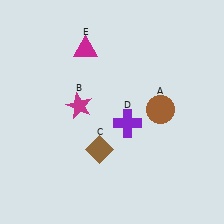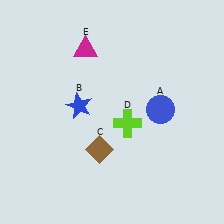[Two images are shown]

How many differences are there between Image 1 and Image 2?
There are 3 differences between the two images.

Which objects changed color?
A changed from brown to blue. B changed from magenta to blue. D changed from purple to lime.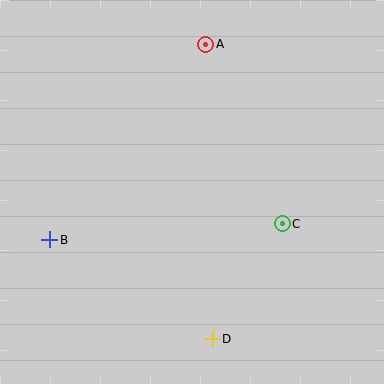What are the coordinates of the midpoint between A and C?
The midpoint between A and C is at (244, 134).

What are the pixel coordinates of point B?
Point B is at (50, 240).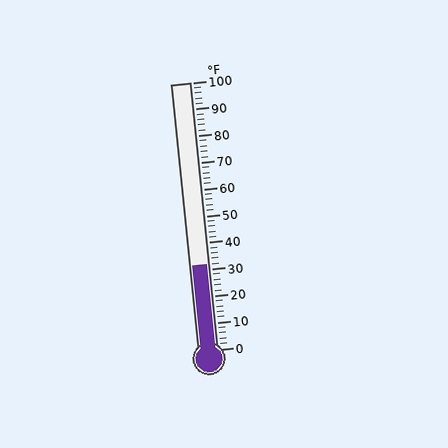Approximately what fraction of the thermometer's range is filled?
The thermometer is filled to approximately 30% of its range.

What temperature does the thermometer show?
The thermometer shows approximately 32°F.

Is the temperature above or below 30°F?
The temperature is above 30°F.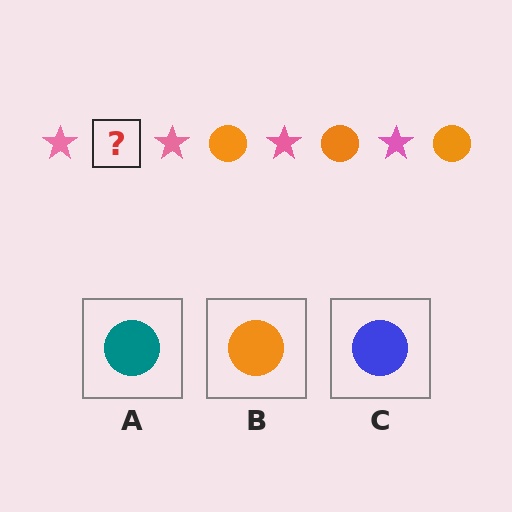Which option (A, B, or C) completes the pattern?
B.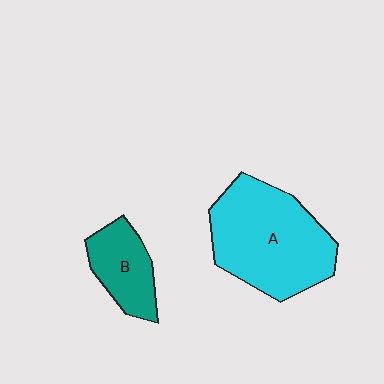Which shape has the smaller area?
Shape B (teal).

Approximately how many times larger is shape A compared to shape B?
Approximately 2.3 times.